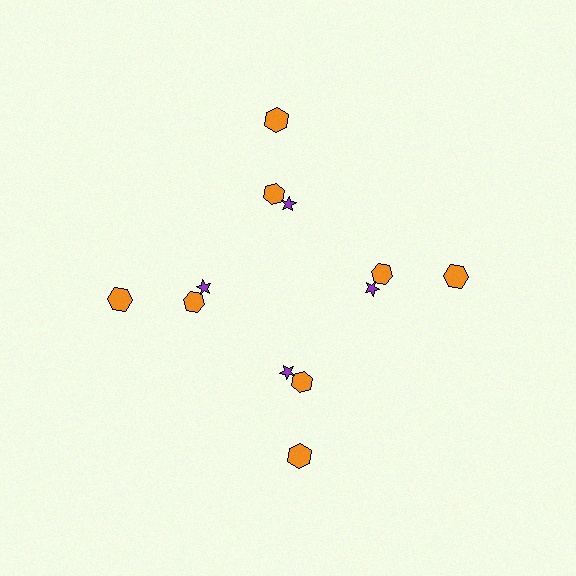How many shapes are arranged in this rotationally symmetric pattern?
There are 12 shapes, arranged in 4 groups of 3.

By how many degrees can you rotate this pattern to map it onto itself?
The pattern maps onto itself every 90 degrees of rotation.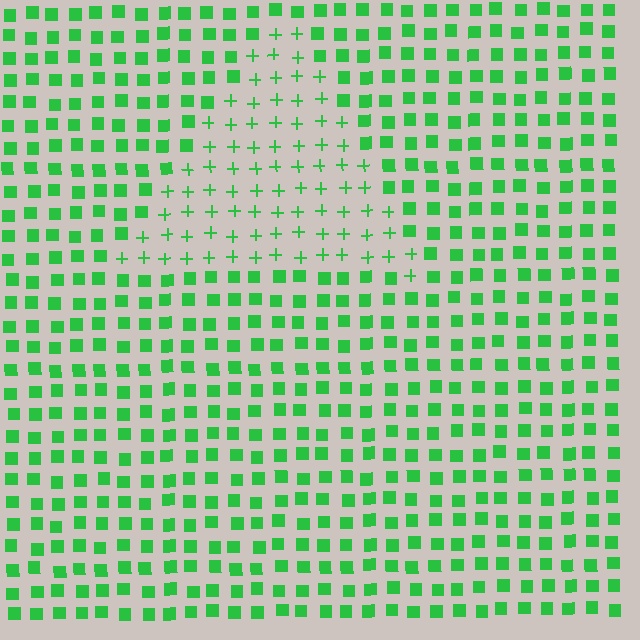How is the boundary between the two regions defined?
The boundary is defined by a change in element shape: plus signs inside vs. squares outside. All elements share the same color and spacing.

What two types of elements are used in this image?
The image uses plus signs inside the triangle region and squares outside it.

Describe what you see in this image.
The image is filled with small green elements arranged in a uniform grid. A triangle-shaped region contains plus signs, while the surrounding area contains squares. The boundary is defined purely by the change in element shape.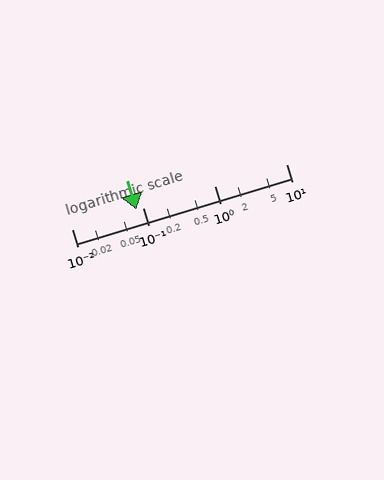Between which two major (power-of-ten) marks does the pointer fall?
The pointer is between 0.01 and 0.1.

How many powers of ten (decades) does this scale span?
The scale spans 3 decades, from 0.01 to 10.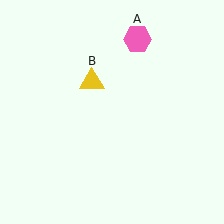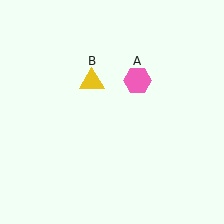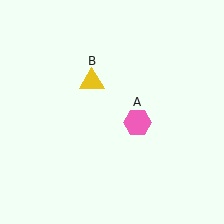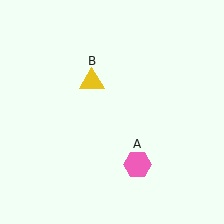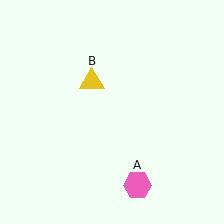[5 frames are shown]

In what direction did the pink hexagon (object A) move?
The pink hexagon (object A) moved down.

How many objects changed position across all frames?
1 object changed position: pink hexagon (object A).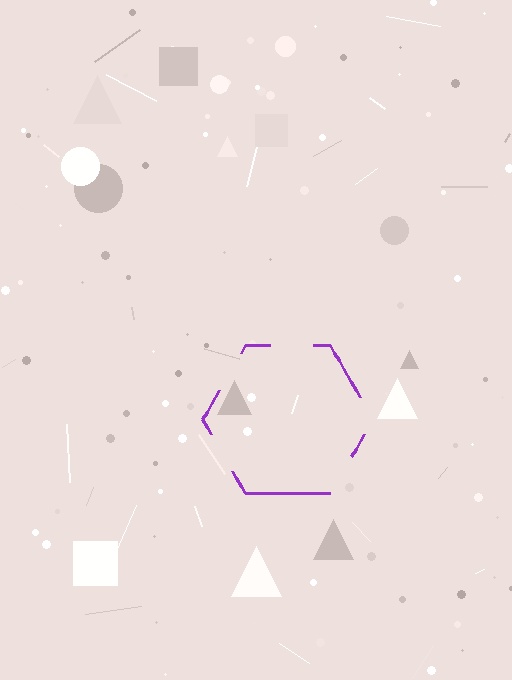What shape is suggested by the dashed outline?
The dashed outline suggests a hexagon.